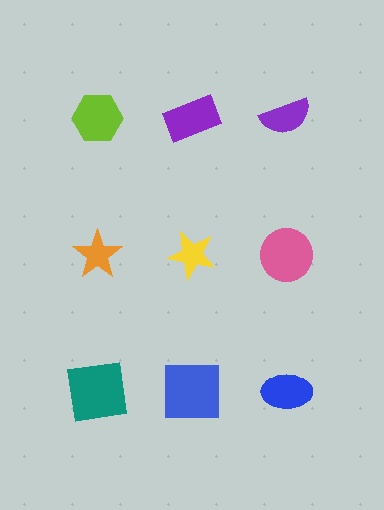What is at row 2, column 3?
A pink circle.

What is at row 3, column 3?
A blue ellipse.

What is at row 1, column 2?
A purple rectangle.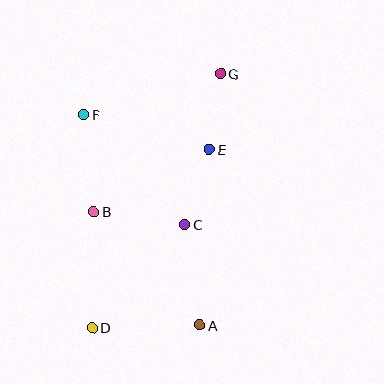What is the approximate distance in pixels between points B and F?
The distance between B and F is approximately 98 pixels.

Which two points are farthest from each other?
Points D and G are farthest from each other.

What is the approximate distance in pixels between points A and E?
The distance between A and E is approximately 176 pixels.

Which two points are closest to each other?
Points E and G are closest to each other.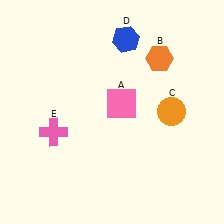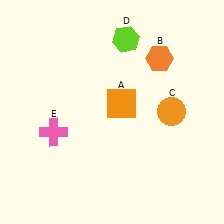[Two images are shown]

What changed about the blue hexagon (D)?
In Image 1, D is blue. In Image 2, it changed to lime.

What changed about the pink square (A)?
In Image 1, A is pink. In Image 2, it changed to orange.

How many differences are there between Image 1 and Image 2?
There are 2 differences between the two images.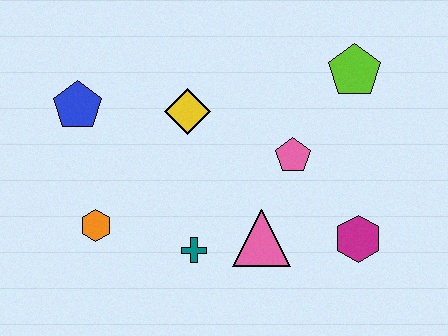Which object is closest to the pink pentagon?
The pink triangle is closest to the pink pentagon.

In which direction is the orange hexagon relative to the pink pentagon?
The orange hexagon is to the left of the pink pentagon.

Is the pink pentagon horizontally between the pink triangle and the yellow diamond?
No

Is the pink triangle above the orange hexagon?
No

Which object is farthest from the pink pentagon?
The blue pentagon is farthest from the pink pentagon.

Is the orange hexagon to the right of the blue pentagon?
Yes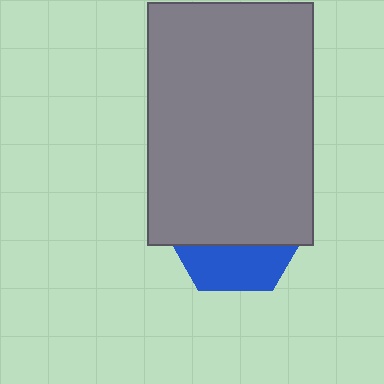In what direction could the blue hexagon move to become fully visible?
The blue hexagon could move down. That would shift it out from behind the gray rectangle entirely.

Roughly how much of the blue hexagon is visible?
A small part of it is visible (roughly 32%).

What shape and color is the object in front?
The object in front is a gray rectangle.